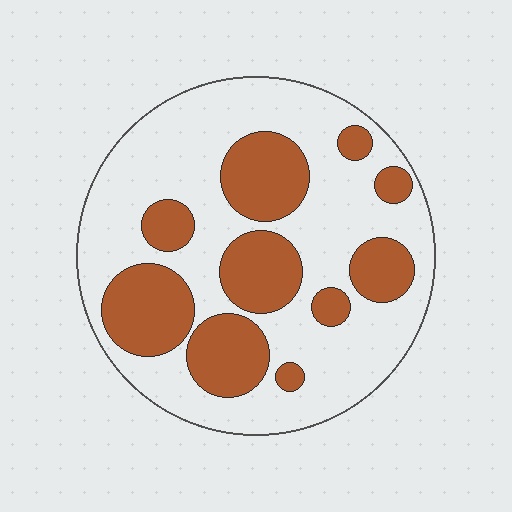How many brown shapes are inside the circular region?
10.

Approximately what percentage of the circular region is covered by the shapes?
Approximately 35%.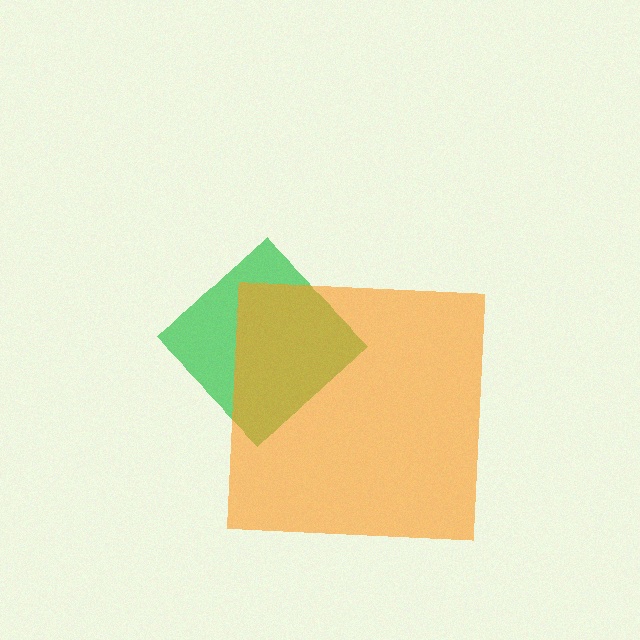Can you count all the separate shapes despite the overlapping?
Yes, there are 2 separate shapes.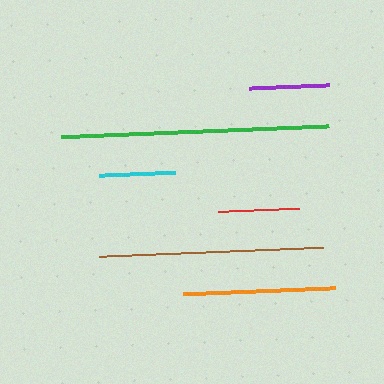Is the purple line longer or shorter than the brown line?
The brown line is longer than the purple line.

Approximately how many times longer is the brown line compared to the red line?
The brown line is approximately 2.8 times the length of the red line.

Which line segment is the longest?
The green line is the longest at approximately 268 pixels.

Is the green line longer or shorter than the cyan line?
The green line is longer than the cyan line.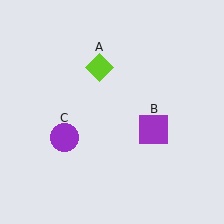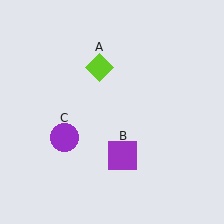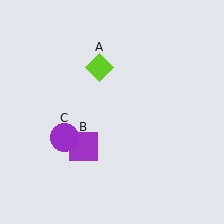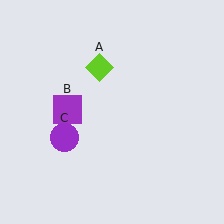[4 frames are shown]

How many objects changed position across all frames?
1 object changed position: purple square (object B).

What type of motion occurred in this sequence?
The purple square (object B) rotated clockwise around the center of the scene.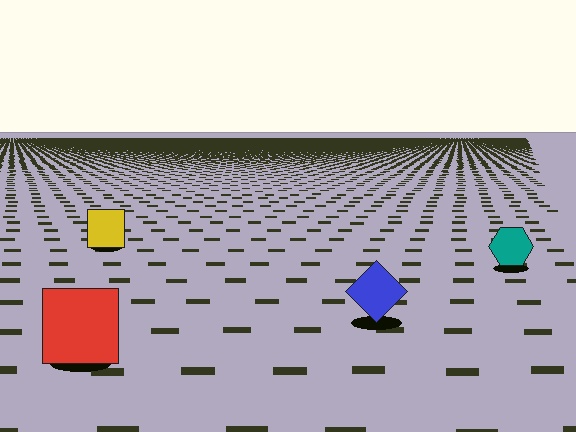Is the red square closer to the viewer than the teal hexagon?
Yes. The red square is closer — you can tell from the texture gradient: the ground texture is coarser near it.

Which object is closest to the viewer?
The red square is closest. The texture marks near it are larger and more spread out.